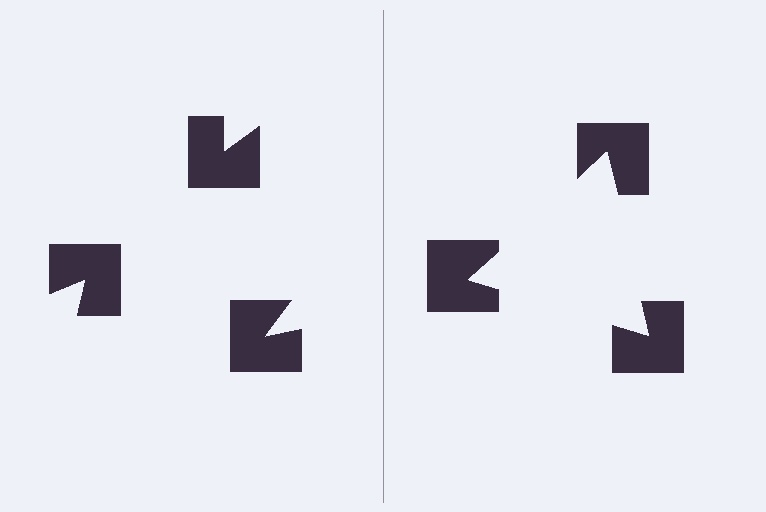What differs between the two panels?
The notched squares are positioned identically on both sides; only the wedge orientations differ. On the right they align to a triangle; on the left they are misaligned.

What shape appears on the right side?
An illusory triangle.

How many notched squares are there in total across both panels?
6 — 3 on each side.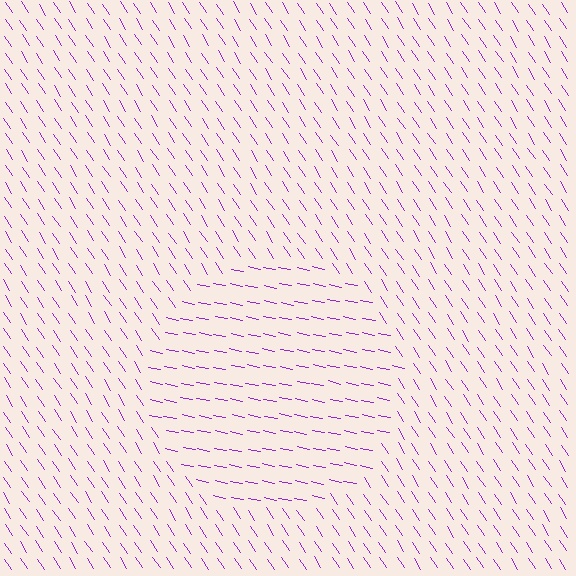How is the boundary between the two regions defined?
The boundary is defined purely by a change in line orientation (approximately 45 degrees difference). All lines are the same color and thickness.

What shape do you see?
I see a circle.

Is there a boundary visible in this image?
Yes, there is a texture boundary formed by a change in line orientation.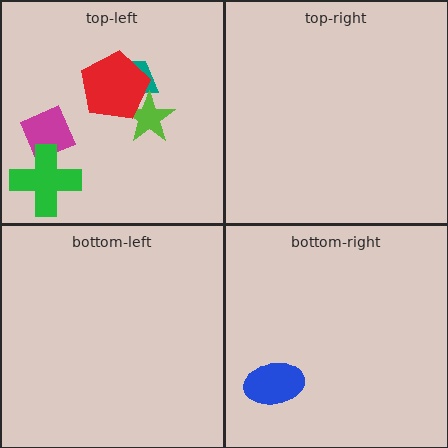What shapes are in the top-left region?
The teal trapezoid, the magenta diamond, the green cross, the lime star, the red pentagon.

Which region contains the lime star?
The top-left region.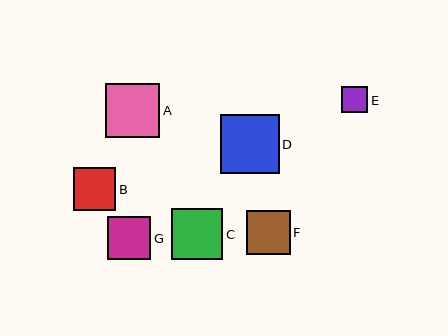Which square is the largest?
Square D is the largest with a size of approximately 59 pixels.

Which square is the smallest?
Square E is the smallest with a size of approximately 26 pixels.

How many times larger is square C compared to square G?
Square C is approximately 1.2 times the size of square G.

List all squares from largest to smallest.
From largest to smallest: D, A, C, F, G, B, E.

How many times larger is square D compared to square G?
Square D is approximately 1.4 times the size of square G.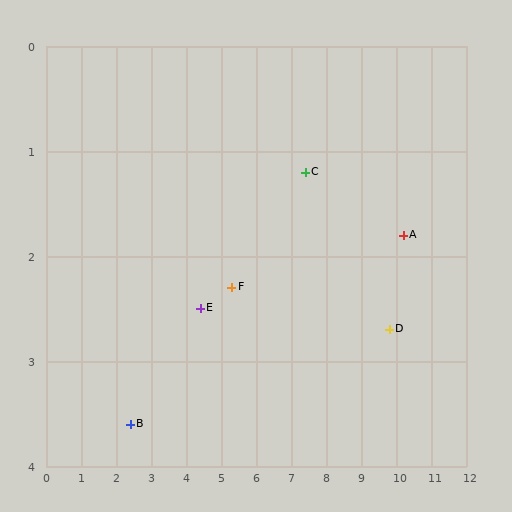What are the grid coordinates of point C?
Point C is at approximately (7.4, 1.2).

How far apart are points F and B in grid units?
Points F and B are about 3.2 grid units apart.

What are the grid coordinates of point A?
Point A is at approximately (10.2, 1.8).